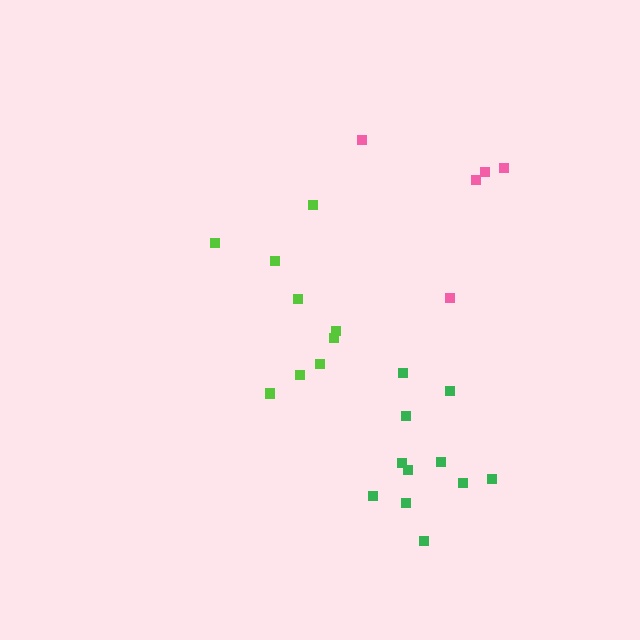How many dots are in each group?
Group 1: 5 dots, Group 2: 9 dots, Group 3: 11 dots (25 total).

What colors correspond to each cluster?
The clusters are colored: pink, lime, green.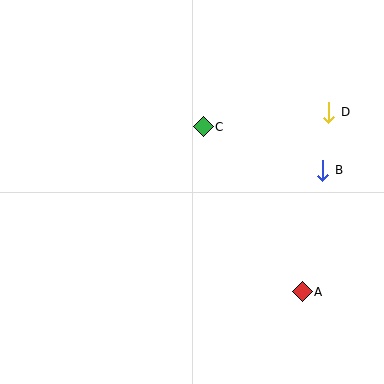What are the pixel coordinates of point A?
Point A is at (302, 292).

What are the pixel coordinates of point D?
Point D is at (329, 112).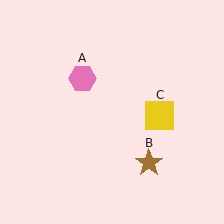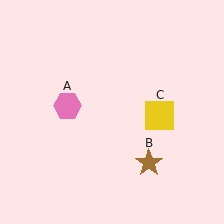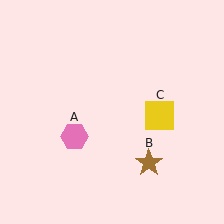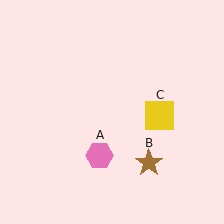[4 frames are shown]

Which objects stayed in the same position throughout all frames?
Brown star (object B) and yellow square (object C) remained stationary.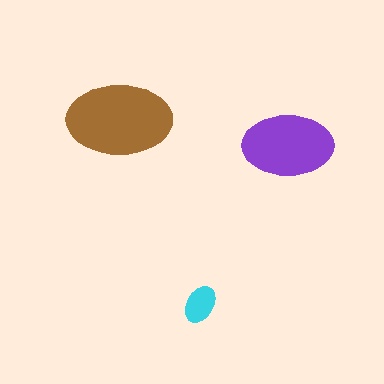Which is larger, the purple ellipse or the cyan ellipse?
The purple one.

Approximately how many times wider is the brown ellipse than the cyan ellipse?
About 2.5 times wider.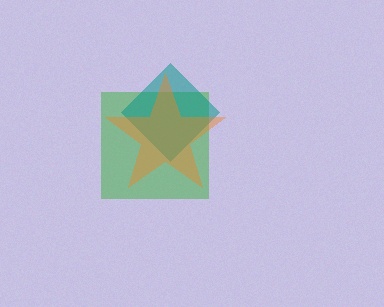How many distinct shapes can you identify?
There are 3 distinct shapes: a green square, a teal diamond, an orange star.